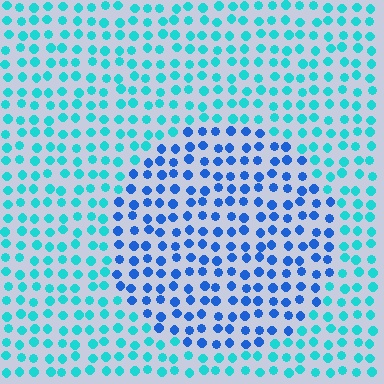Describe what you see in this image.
The image is filled with small cyan elements in a uniform arrangement. A circle-shaped region is visible where the elements are tinted to a slightly different hue, forming a subtle color boundary.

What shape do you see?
I see a circle.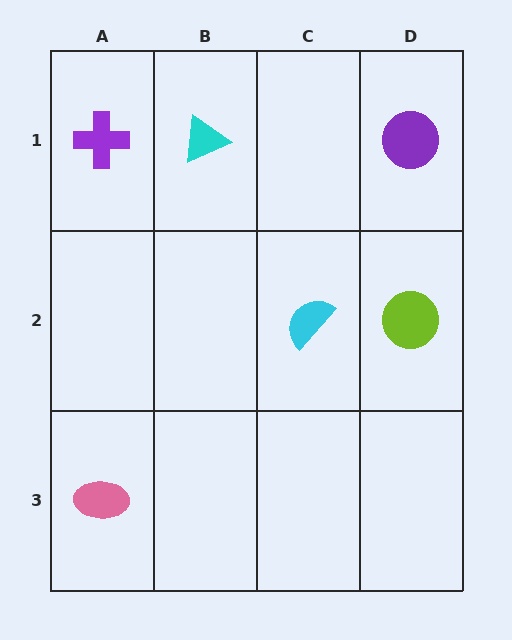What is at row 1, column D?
A purple circle.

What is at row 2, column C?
A cyan semicircle.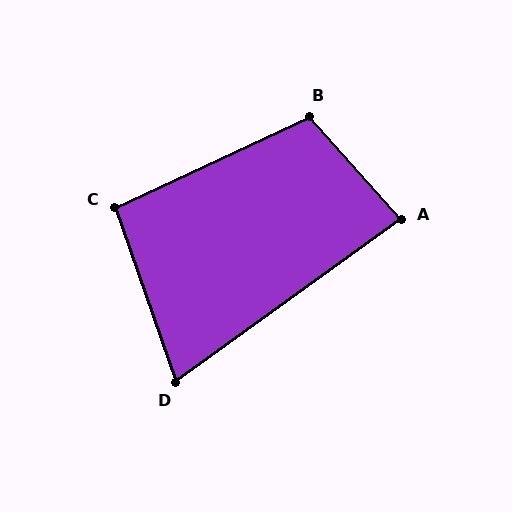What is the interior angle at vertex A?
Approximately 84 degrees (acute).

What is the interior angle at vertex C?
Approximately 96 degrees (obtuse).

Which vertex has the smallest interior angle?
D, at approximately 74 degrees.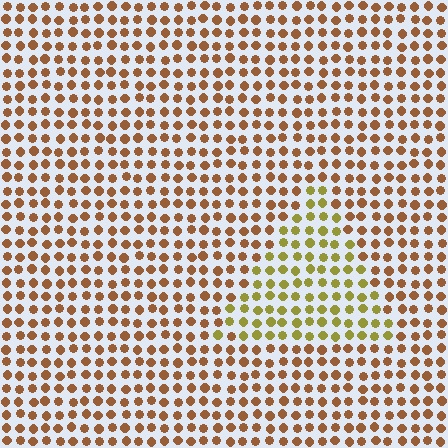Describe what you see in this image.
The image is filled with small brown elements in a uniform arrangement. A triangle-shaped region is visible where the elements are tinted to a slightly different hue, forming a subtle color boundary.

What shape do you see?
I see a triangle.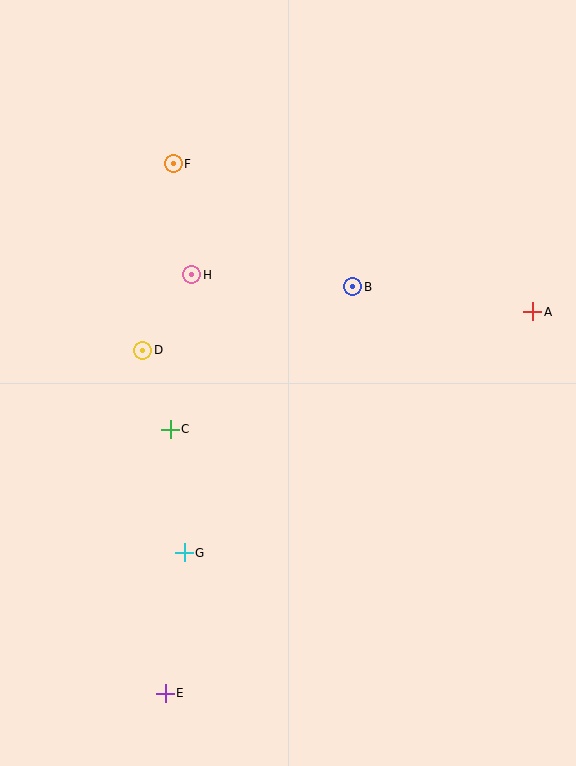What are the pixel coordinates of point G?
Point G is at (184, 553).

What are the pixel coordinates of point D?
Point D is at (143, 350).